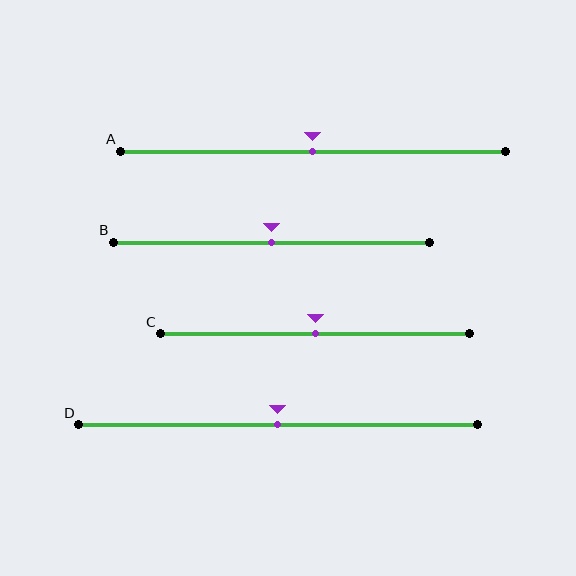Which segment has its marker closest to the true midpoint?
Segment A has its marker closest to the true midpoint.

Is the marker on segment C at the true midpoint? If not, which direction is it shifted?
Yes, the marker on segment C is at the true midpoint.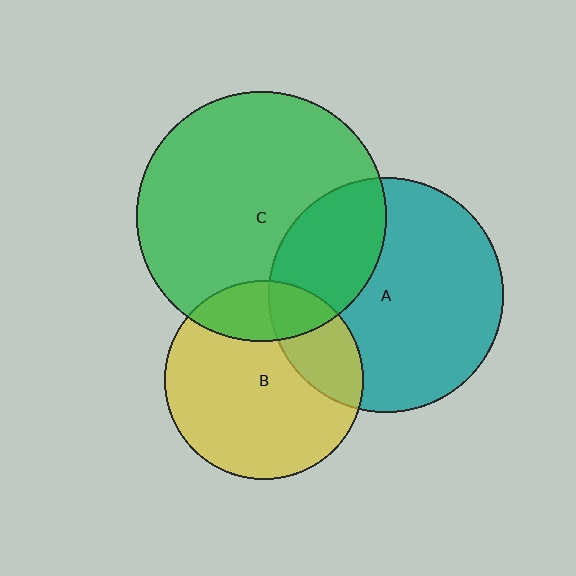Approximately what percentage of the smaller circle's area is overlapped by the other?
Approximately 20%.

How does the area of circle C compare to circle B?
Approximately 1.6 times.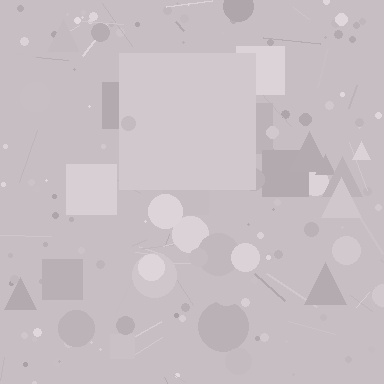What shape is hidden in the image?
A square is hidden in the image.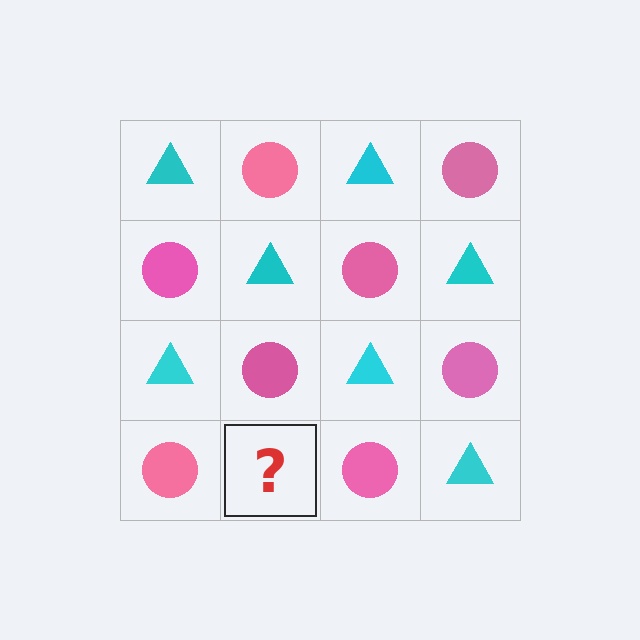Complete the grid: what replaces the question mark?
The question mark should be replaced with a cyan triangle.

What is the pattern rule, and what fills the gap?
The rule is that it alternates cyan triangle and pink circle in a checkerboard pattern. The gap should be filled with a cyan triangle.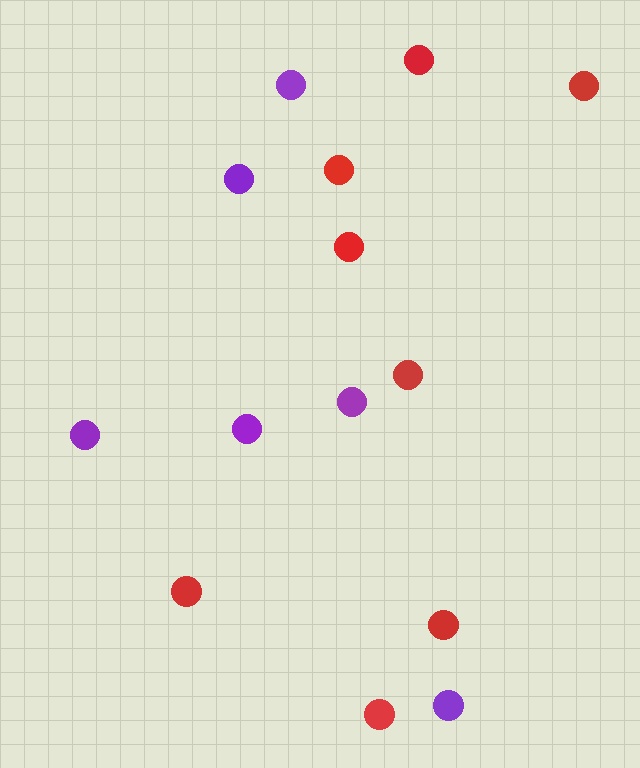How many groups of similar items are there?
There are 2 groups: one group of red circles (8) and one group of purple circles (6).